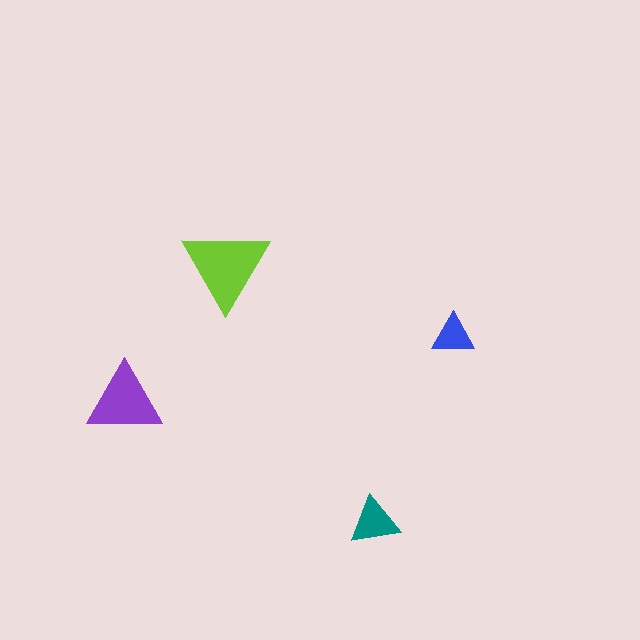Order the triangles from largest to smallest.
the lime one, the purple one, the teal one, the blue one.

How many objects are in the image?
There are 4 objects in the image.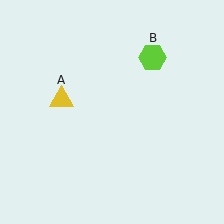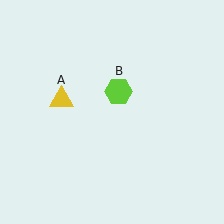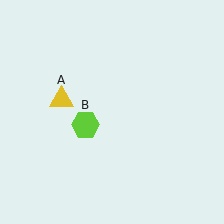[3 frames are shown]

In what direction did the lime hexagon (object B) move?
The lime hexagon (object B) moved down and to the left.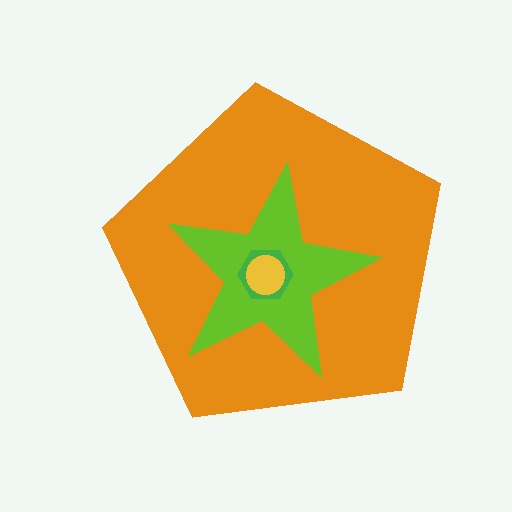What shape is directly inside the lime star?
The green hexagon.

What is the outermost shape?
The orange pentagon.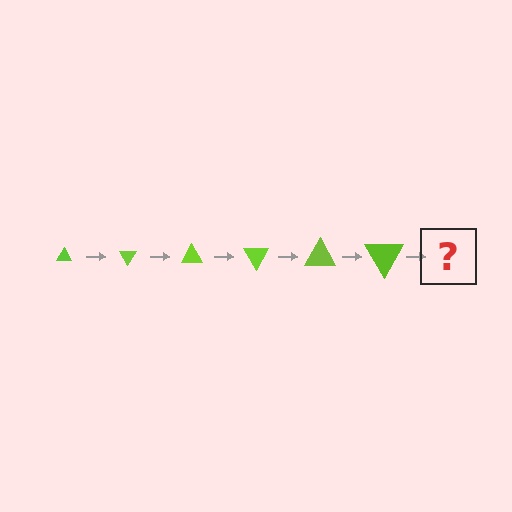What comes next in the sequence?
The next element should be a triangle, larger than the previous one and rotated 360 degrees from the start.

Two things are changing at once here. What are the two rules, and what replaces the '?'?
The two rules are that the triangle grows larger each step and it rotates 60 degrees each step. The '?' should be a triangle, larger than the previous one and rotated 360 degrees from the start.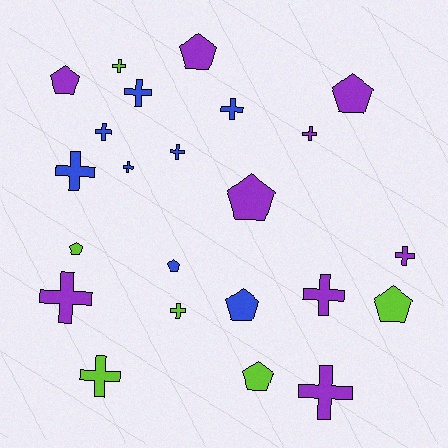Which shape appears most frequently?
Cross, with 14 objects.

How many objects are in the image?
There are 23 objects.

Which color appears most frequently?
Purple, with 9 objects.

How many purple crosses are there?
There are 5 purple crosses.